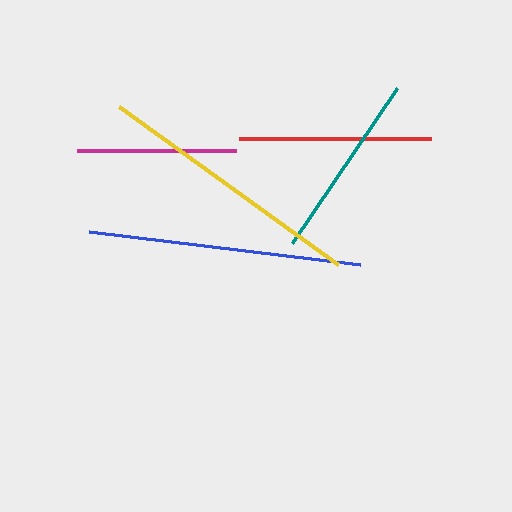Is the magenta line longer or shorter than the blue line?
The blue line is longer than the magenta line.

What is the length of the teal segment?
The teal segment is approximately 187 pixels long.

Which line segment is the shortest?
The magenta line is the shortest at approximately 158 pixels.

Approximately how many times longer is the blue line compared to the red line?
The blue line is approximately 1.4 times the length of the red line.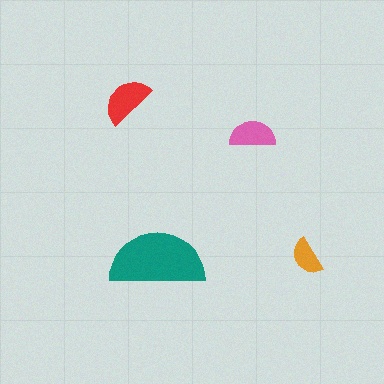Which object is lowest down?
The orange semicircle is bottommost.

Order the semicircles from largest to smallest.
the teal one, the red one, the pink one, the orange one.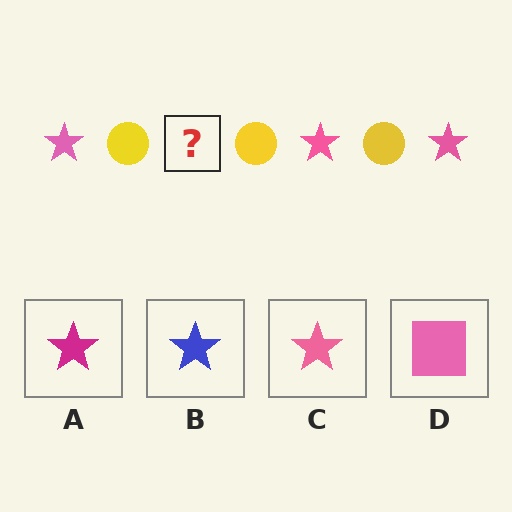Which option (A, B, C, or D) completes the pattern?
C.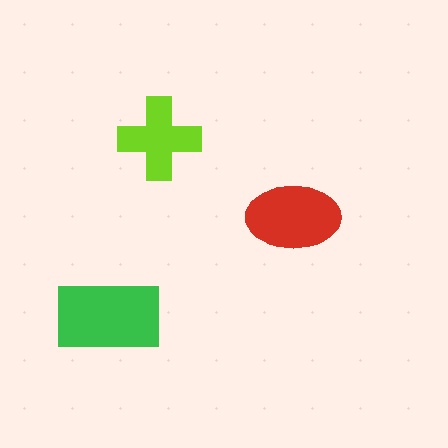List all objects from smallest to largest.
The lime cross, the red ellipse, the green rectangle.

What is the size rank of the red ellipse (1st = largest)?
2nd.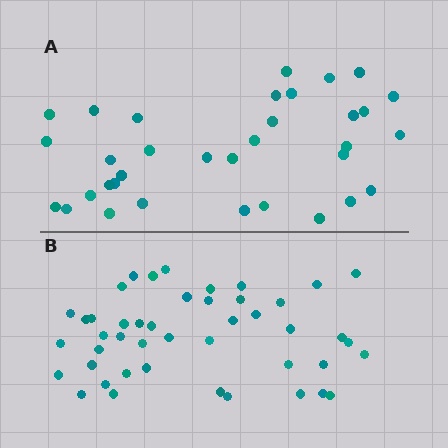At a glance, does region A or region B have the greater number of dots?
Region B (the bottom region) has more dots.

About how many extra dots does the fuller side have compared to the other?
Region B has roughly 12 or so more dots than region A.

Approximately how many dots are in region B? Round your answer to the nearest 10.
About 40 dots. (The exact count is 45, which rounds to 40.)